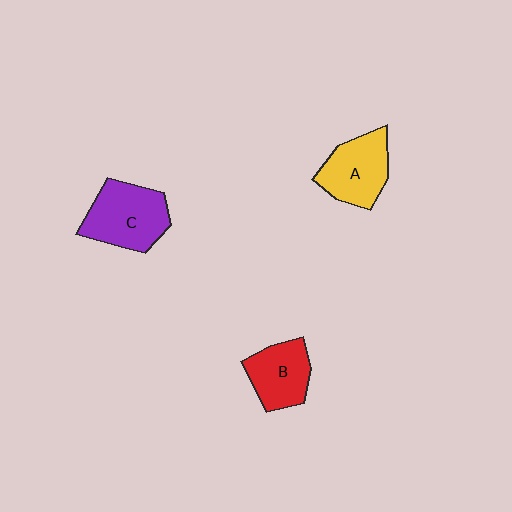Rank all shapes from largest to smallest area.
From largest to smallest: C (purple), A (yellow), B (red).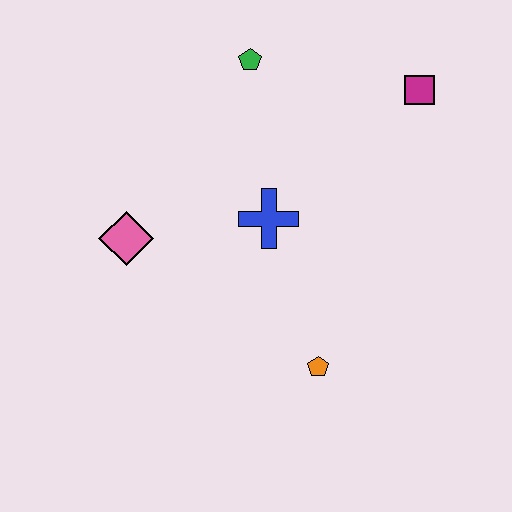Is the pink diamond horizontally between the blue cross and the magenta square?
No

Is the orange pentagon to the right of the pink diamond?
Yes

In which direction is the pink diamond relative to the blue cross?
The pink diamond is to the left of the blue cross.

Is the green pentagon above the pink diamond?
Yes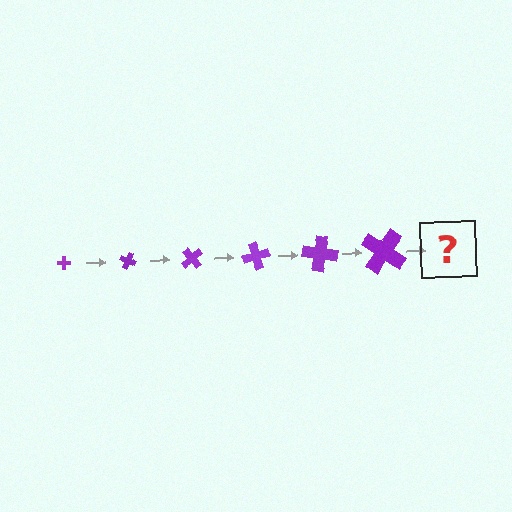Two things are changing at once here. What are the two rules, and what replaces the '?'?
The two rules are that the cross grows larger each step and it rotates 25 degrees each step. The '?' should be a cross, larger than the previous one and rotated 150 degrees from the start.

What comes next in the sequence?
The next element should be a cross, larger than the previous one and rotated 150 degrees from the start.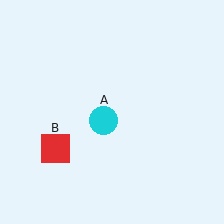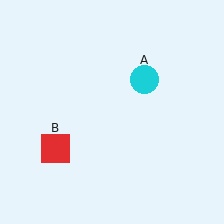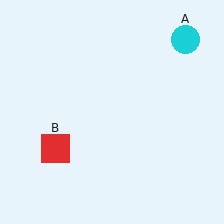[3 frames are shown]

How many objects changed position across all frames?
1 object changed position: cyan circle (object A).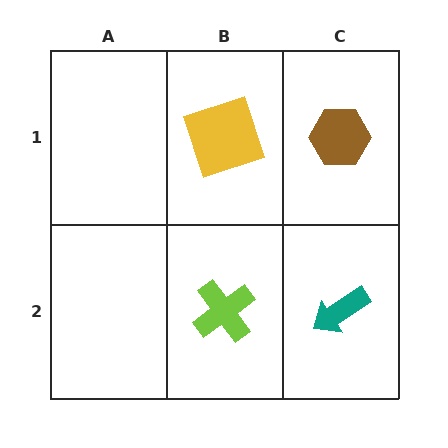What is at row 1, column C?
A brown hexagon.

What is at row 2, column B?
A lime cross.